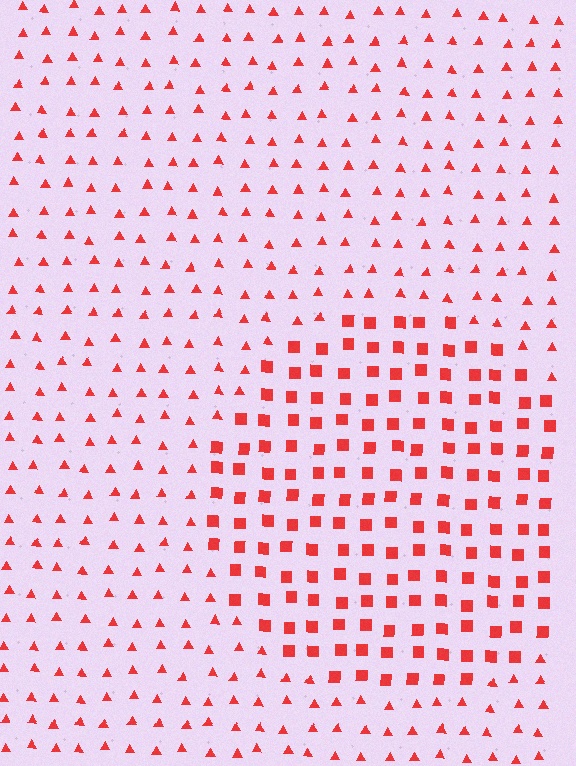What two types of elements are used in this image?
The image uses squares inside the circle region and triangles outside it.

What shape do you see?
I see a circle.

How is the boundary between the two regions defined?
The boundary is defined by a change in element shape: squares inside vs. triangles outside. All elements share the same color and spacing.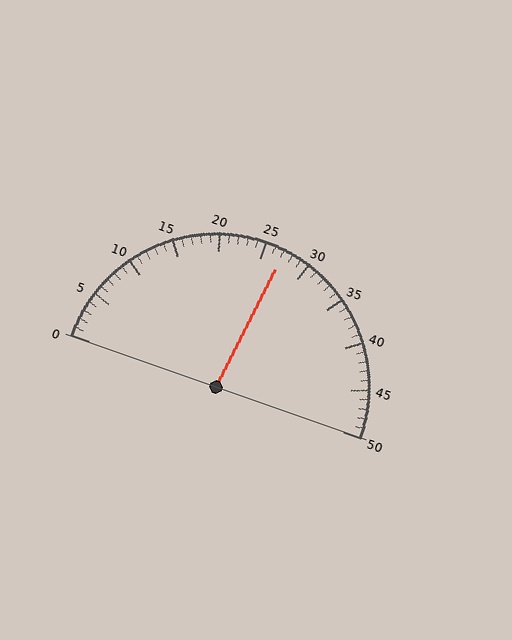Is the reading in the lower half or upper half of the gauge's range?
The reading is in the upper half of the range (0 to 50).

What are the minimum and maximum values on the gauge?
The gauge ranges from 0 to 50.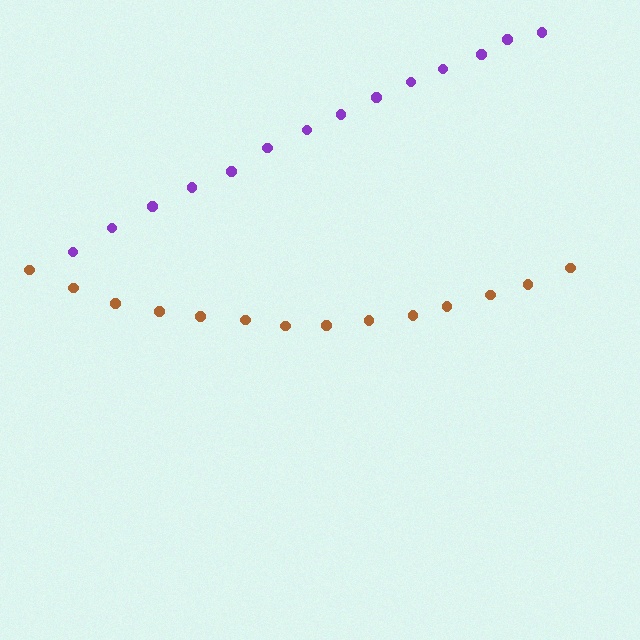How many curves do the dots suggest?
There are 2 distinct paths.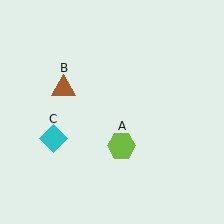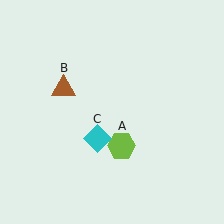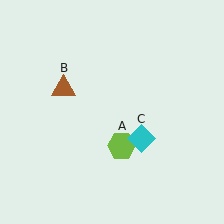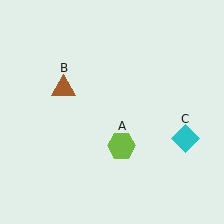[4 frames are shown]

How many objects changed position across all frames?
1 object changed position: cyan diamond (object C).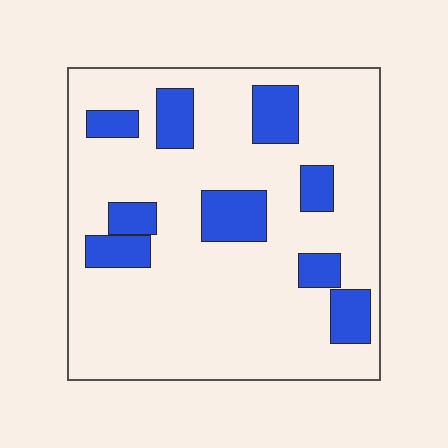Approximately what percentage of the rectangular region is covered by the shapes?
Approximately 20%.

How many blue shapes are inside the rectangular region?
9.